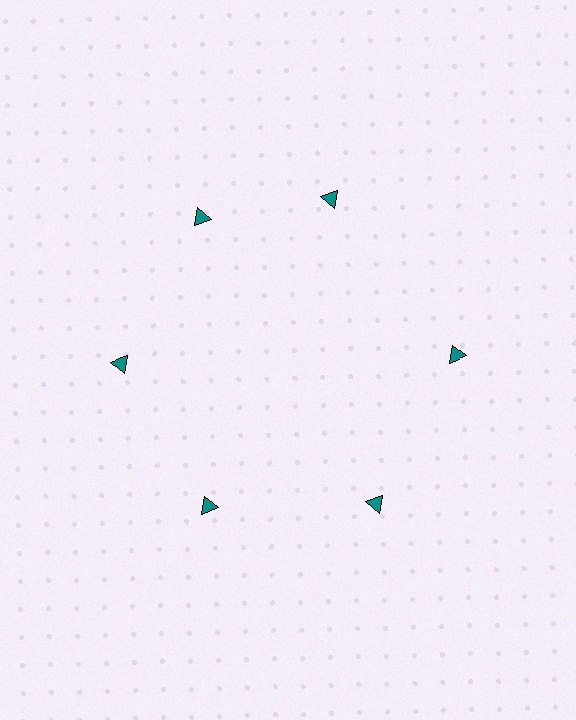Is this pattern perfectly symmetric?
No. The 6 teal triangles are arranged in a ring, but one element near the 1 o'clock position is rotated out of alignment along the ring, breaking the 6-fold rotational symmetry.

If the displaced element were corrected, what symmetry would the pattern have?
It would have 6-fold rotational symmetry — the pattern would map onto itself every 60 degrees.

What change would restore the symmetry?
The symmetry would be restored by rotating it back into even spacing with its neighbors so that all 6 triangles sit at equal angles and equal distance from the center.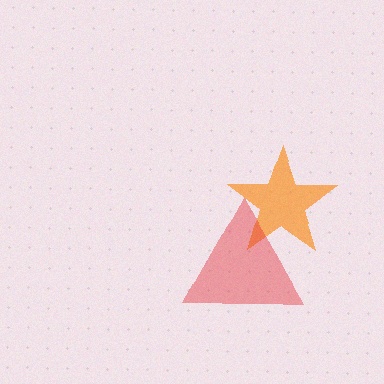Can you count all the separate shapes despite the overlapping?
Yes, there are 2 separate shapes.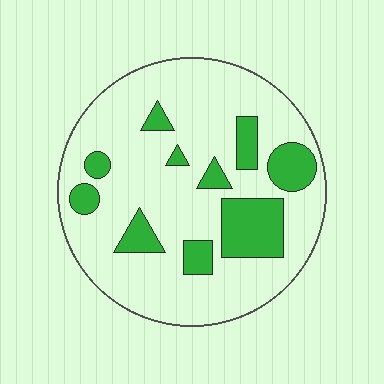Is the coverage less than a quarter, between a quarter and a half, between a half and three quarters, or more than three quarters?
Less than a quarter.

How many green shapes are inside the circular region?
10.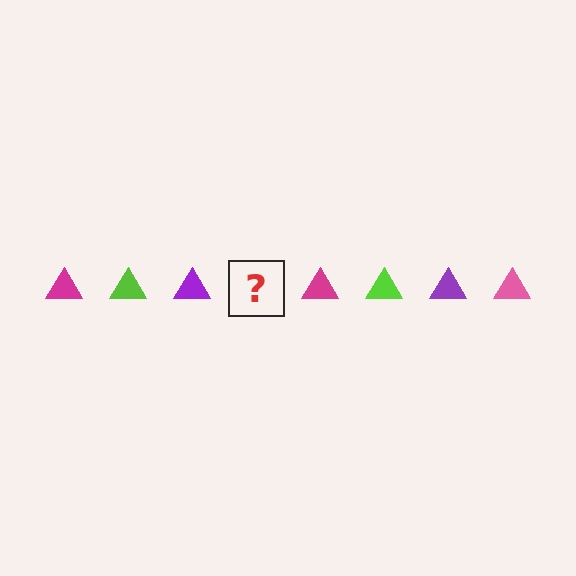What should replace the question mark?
The question mark should be replaced with a pink triangle.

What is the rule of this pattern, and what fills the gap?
The rule is that the pattern cycles through magenta, lime, purple, pink triangles. The gap should be filled with a pink triangle.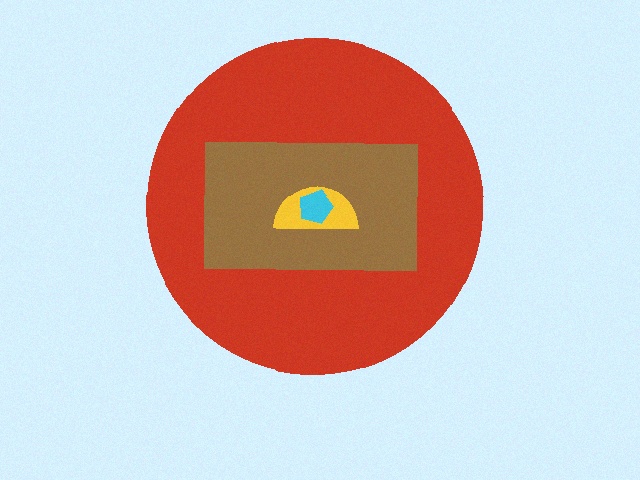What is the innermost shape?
The cyan pentagon.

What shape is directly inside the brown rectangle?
The yellow semicircle.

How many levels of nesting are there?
4.